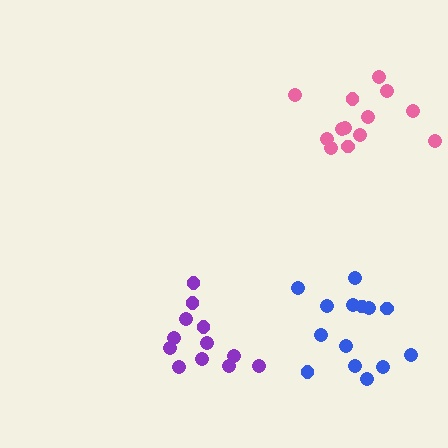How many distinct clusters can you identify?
There are 3 distinct clusters.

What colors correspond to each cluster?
The clusters are colored: purple, blue, pink.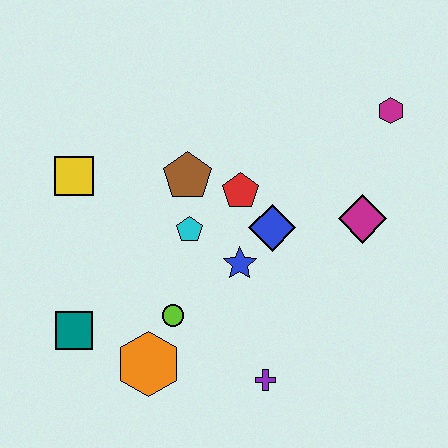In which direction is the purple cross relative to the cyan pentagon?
The purple cross is below the cyan pentagon.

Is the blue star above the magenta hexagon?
No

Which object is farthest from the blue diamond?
The teal square is farthest from the blue diamond.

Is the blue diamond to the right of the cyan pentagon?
Yes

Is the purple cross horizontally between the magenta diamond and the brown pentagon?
Yes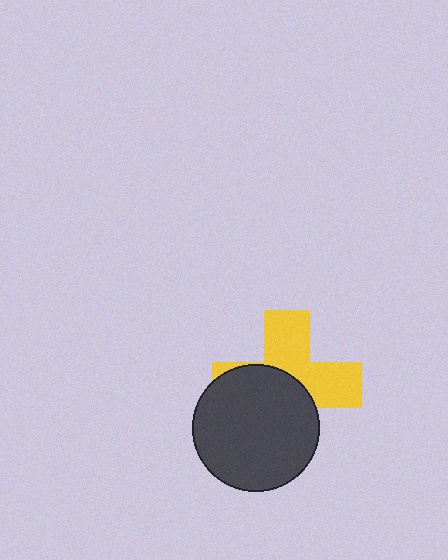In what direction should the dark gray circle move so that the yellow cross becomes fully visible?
The dark gray circle should move toward the lower-left. That is the shortest direction to clear the overlap and leave the yellow cross fully visible.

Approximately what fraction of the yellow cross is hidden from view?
Roughly 51% of the yellow cross is hidden behind the dark gray circle.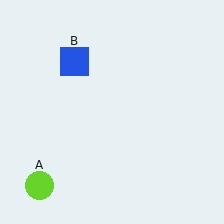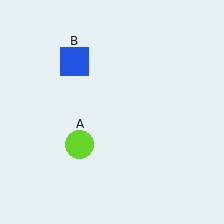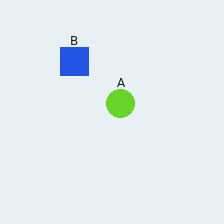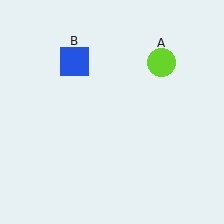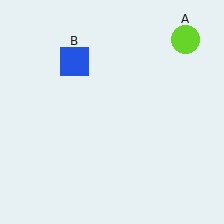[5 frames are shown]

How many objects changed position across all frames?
1 object changed position: lime circle (object A).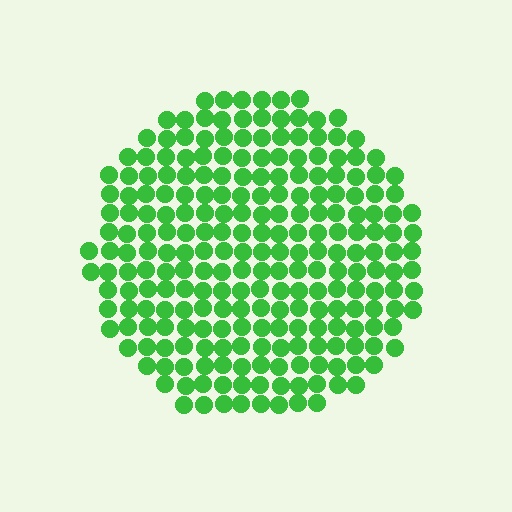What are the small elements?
The small elements are circles.